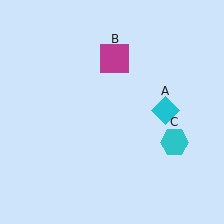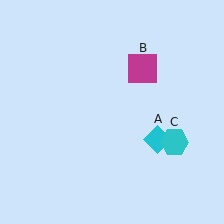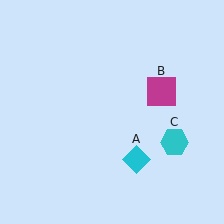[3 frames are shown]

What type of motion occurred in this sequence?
The cyan diamond (object A), magenta square (object B) rotated clockwise around the center of the scene.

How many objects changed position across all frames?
2 objects changed position: cyan diamond (object A), magenta square (object B).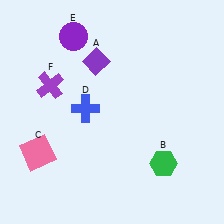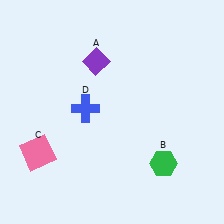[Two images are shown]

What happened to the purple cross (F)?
The purple cross (F) was removed in Image 2. It was in the top-left area of Image 1.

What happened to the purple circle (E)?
The purple circle (E) was removed in Image 2. It was in the top-left area of Image 1.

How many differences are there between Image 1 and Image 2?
There are 2 differences between the two images.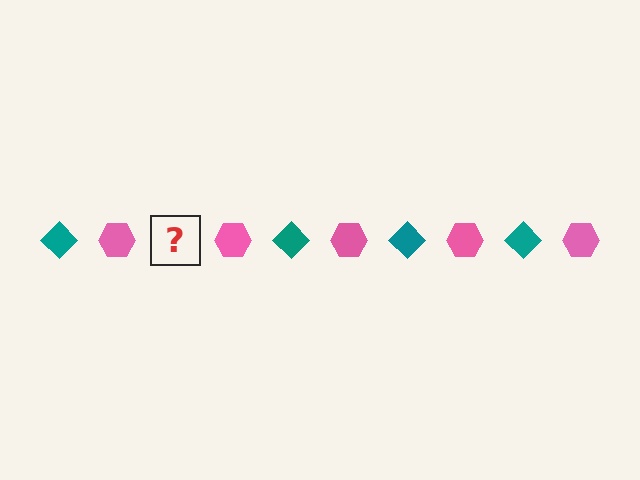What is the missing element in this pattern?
The missing element is a teal diamond.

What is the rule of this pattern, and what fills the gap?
The rule is that the pattern alternates between teal diamond and pink hexagon. The gap should be filled with a teal diamond.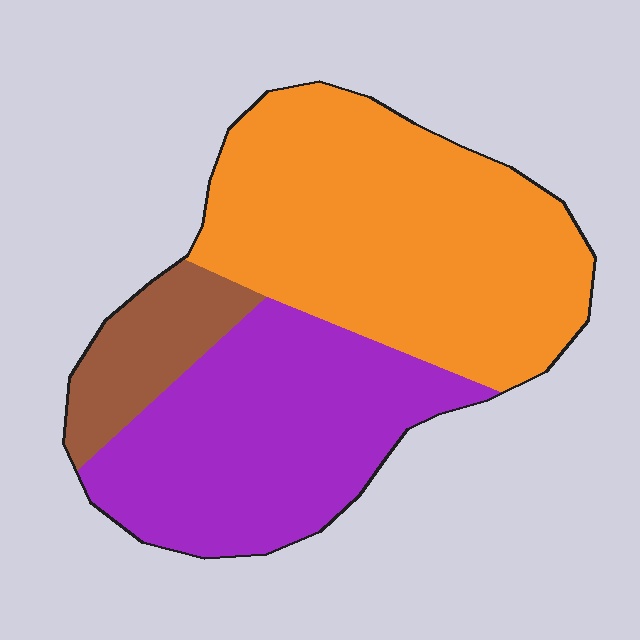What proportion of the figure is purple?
Purple takes up about three eighths (3/8) of the figure.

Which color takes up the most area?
Orange, at roughly 50%.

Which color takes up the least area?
Brown, at roughly 10%.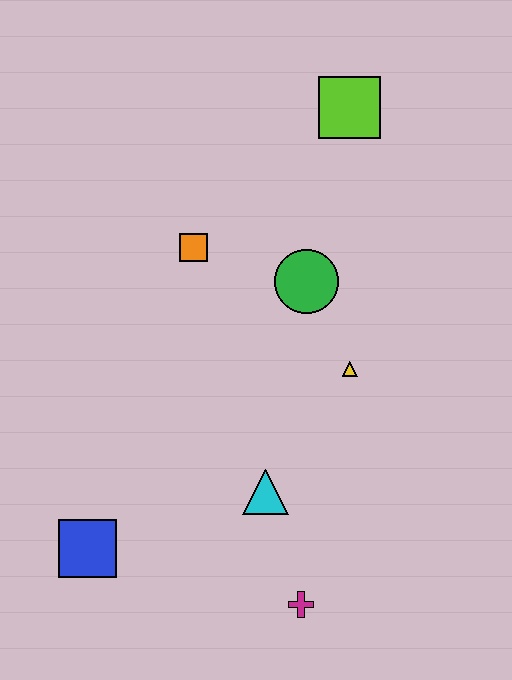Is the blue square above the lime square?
No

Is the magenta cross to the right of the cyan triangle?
Yes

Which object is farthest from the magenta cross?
The lime square is farthest from the magenta cross.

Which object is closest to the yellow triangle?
The green circle is closest to the yellow triangle.